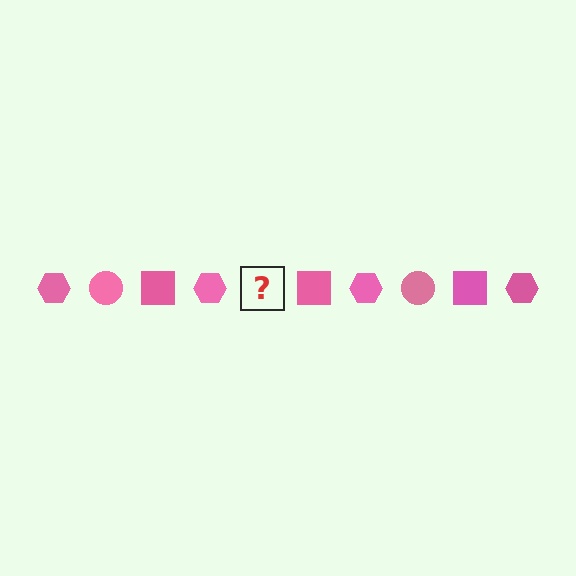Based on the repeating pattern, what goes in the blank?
The blank should be a pink circle.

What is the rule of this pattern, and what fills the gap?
The rule is that the pattern cycles through hexagon, circle, square shapes in pink. The gap should be filled with a pink circle.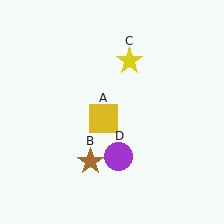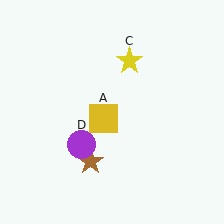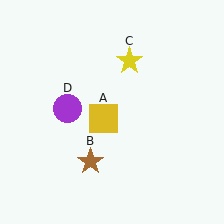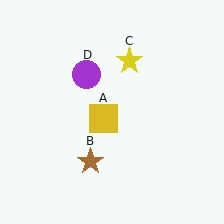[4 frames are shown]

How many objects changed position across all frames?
1 object changed position: purple circle (object D).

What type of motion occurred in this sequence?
The purple circle (object D) rotated clockwise around the center of the scene.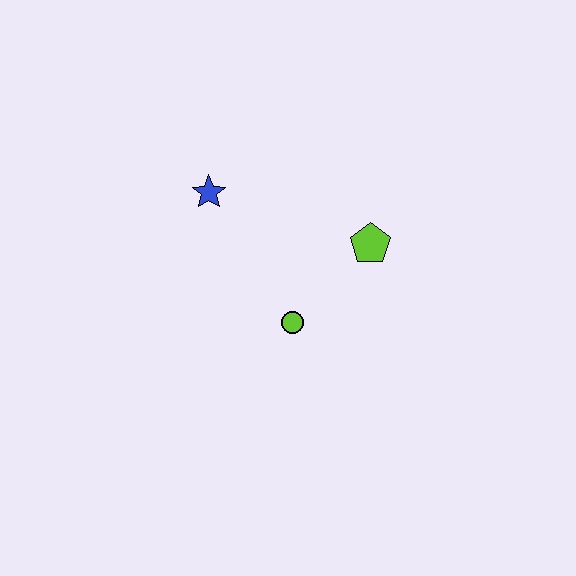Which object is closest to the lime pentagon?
The lime circle is closest to the lime pentagon.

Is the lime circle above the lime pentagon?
No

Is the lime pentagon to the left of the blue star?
No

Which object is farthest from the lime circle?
The blue star is farthest from the lime circle.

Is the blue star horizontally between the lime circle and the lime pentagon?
No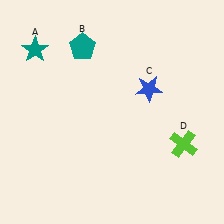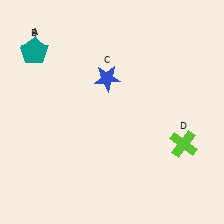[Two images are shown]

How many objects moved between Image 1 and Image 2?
2 objects moved between the two images.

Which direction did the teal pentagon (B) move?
The teal pentagon (B) moved left.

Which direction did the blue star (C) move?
The blue star (C) moved left.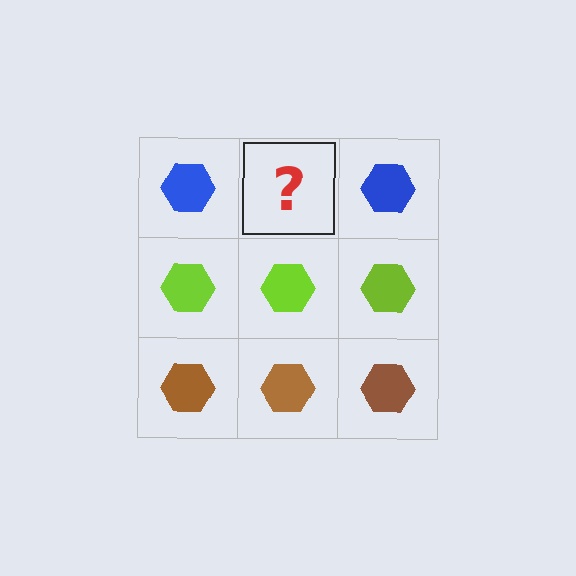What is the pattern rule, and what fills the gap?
The rule is that each row has a consistent color. The gap should be filled with a blue hexagon.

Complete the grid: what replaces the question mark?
The question mark should be replaced with a blue hexagon.